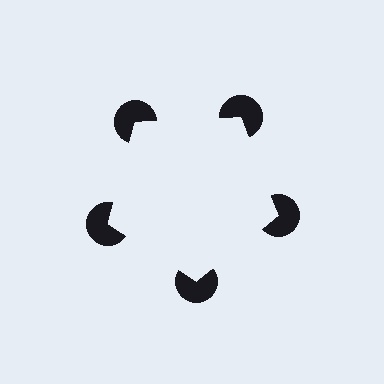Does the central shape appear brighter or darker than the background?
It typically appears slightly brighter than the background, even though no actual brightness change is drawn.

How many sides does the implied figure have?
5 sides.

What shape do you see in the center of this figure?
An illusory pentagon — its edges are inferred from the aligned wedge cuts in the pac-man discs, not physically drawn.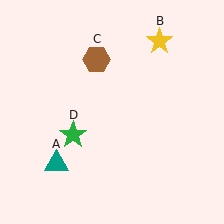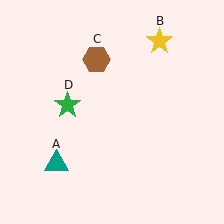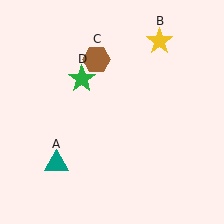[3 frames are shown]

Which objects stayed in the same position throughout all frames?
Teal triangle (object A) and yellow star (object B) and brown hexagon (object C) remained stationary.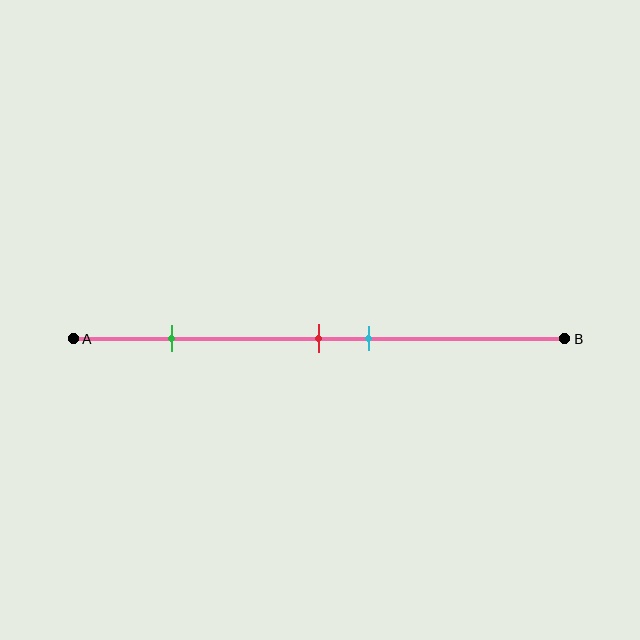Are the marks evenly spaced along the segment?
No, the marks are not evenly spaced.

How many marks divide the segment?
There are 3 marks dividing the segment.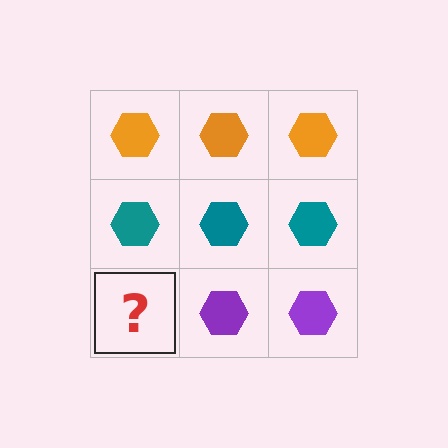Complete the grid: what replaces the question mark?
The question mark should be replaced with a purple hexagon.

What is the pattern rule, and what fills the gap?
The rule is that each row has a consistent color. The gap should be filled with a purple hexagon.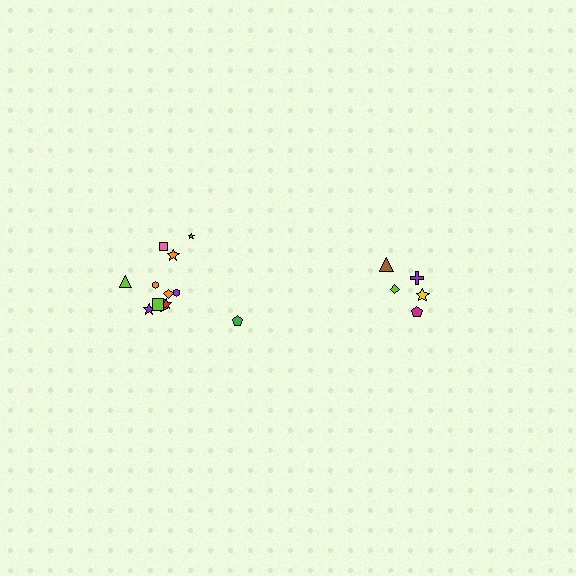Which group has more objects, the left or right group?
The left group.